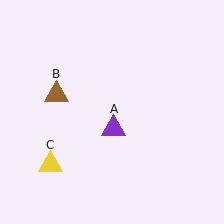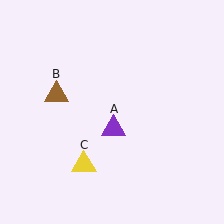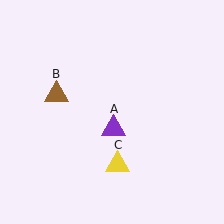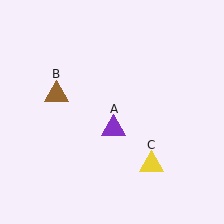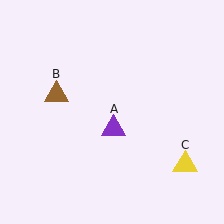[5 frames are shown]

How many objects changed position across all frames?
1 object changed position: yellow triangle (object C).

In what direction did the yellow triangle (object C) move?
The yellow triangle (object C) moved right.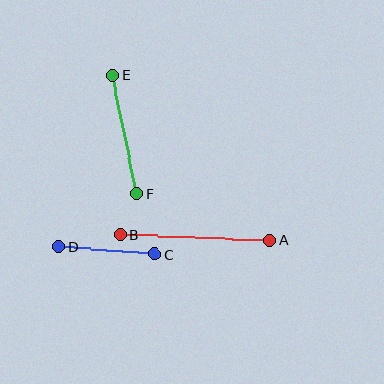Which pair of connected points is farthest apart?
Points A and B are farthest apart.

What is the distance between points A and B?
The distance is approximately 149 pixels.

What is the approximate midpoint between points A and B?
The midpoint is at approximately (195, 238) pixels.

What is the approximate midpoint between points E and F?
The midpoint is at approximately (125, 134) pixels.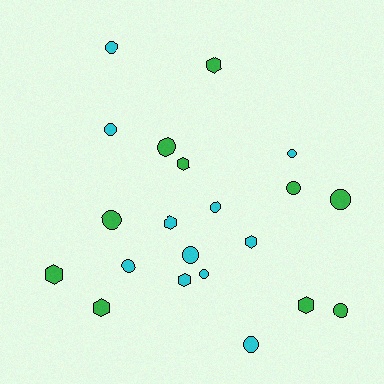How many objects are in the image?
There are 21 objects.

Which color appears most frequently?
Cyan, with 11 objects.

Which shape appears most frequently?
Circle, with 13 objects.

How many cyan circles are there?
There are 8 cyan circles.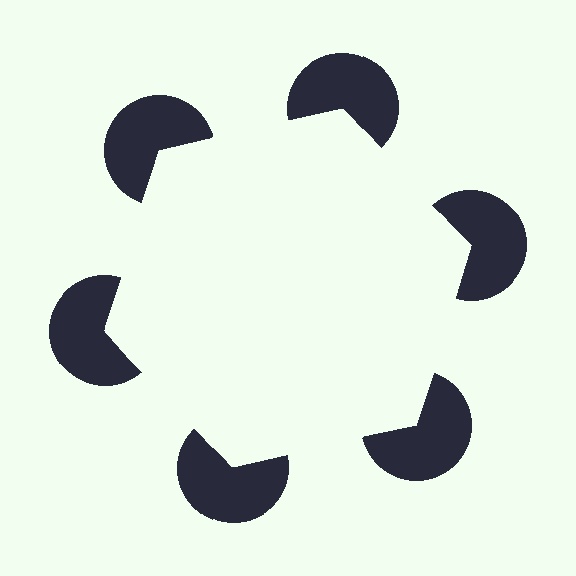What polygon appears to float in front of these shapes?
An illusory hexagon — its edges are inferred from the aligned wedge cuts in the pac-man discs, not physically drawn.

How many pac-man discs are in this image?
There are 6 — one at each vertex of the illusory hexagon.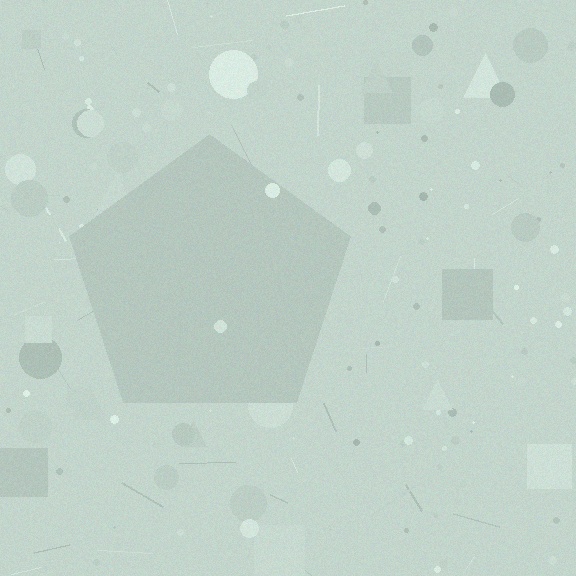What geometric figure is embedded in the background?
A pentagon is embedded in the background.